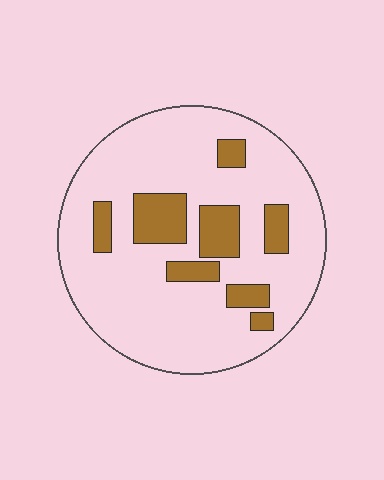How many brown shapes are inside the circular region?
8.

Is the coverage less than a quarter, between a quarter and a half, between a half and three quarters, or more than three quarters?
Less than a quarter.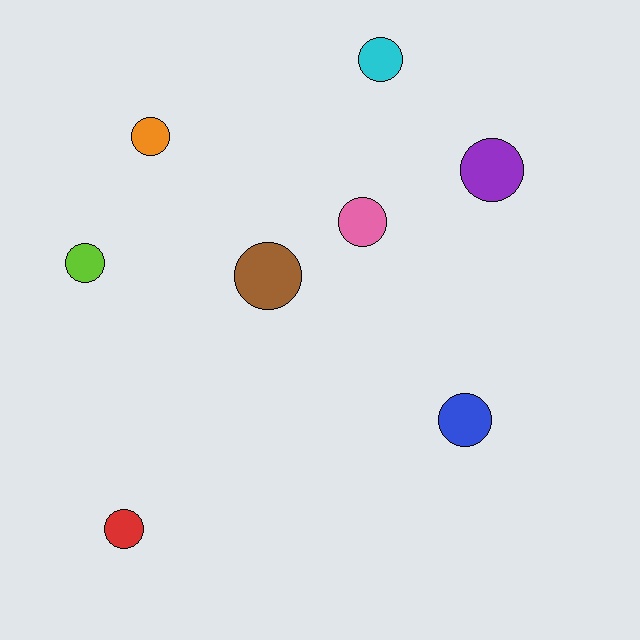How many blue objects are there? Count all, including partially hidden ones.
There is 1 blue object.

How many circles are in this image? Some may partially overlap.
There are 8 circles.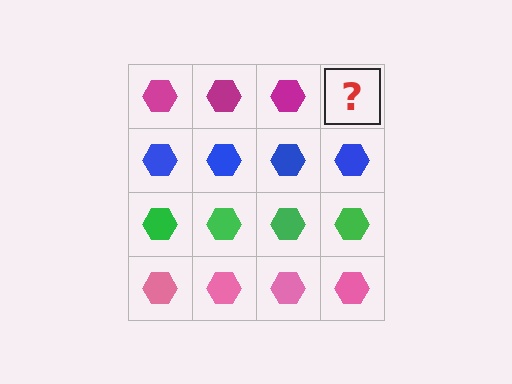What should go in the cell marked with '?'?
The missing cell should contain a magenta hexagon.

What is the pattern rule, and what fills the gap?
The rule is that each row has a consistent color. The gap should be filled with a magenta hexagon.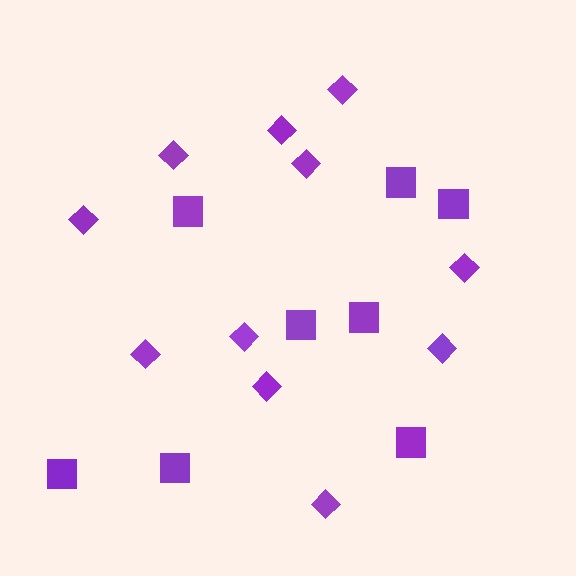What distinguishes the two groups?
There are 2 groups: one group of diamonds (11) and one group of squares (8).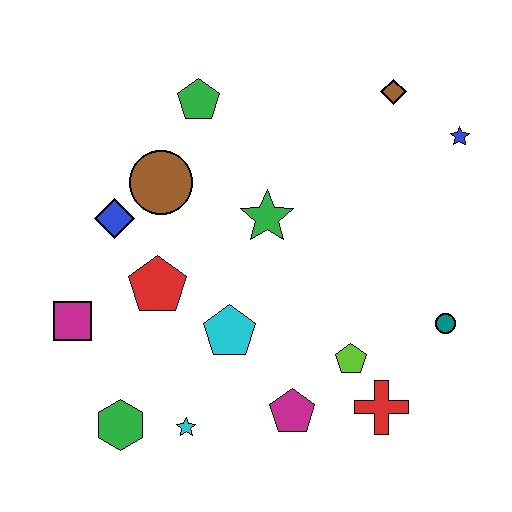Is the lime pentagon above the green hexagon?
Yes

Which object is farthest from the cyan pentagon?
The blue star is farthest from the cyan pentagon.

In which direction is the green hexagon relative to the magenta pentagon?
The green hexagon is to the left of the magenta pentagon.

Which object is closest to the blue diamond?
The brown circle is closest to the blue diamond.